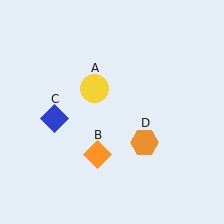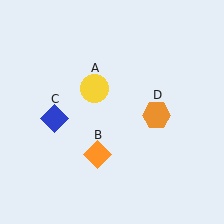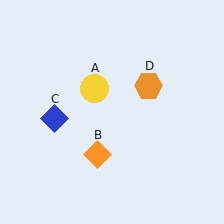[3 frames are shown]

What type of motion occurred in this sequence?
The orange hexagon (object D) rotated counterclockwise around the center of the scene.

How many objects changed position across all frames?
1 object changed position: orange hexagon (object D).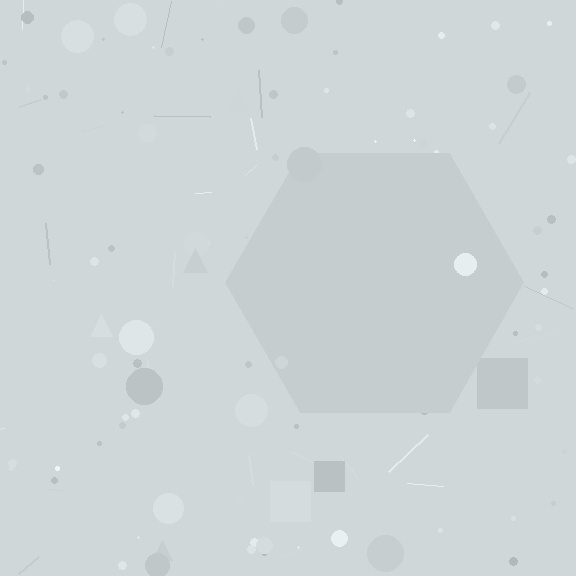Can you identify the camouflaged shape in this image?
The camouflaged shape is a hexagon.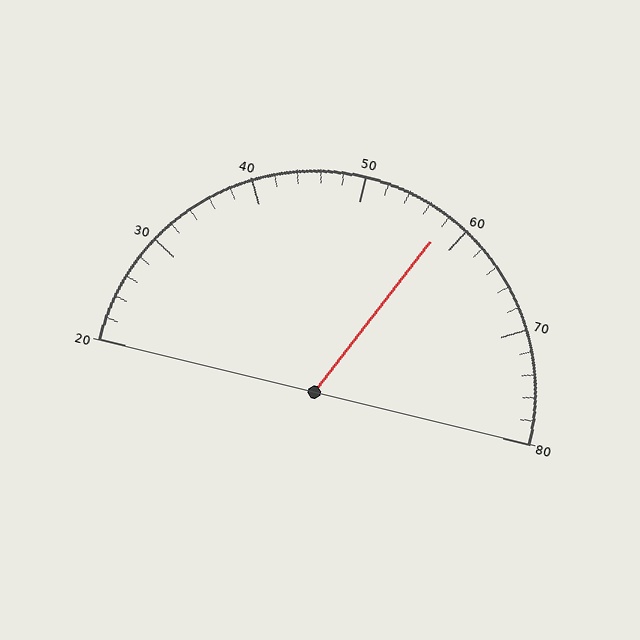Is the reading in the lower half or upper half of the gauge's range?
The reading is in the upper half of the range (20 to 80).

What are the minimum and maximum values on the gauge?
The gauge ranges from 20 to 80.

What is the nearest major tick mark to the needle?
The nearest major tick mark is 60.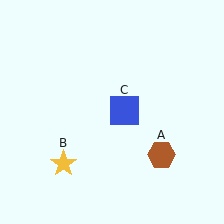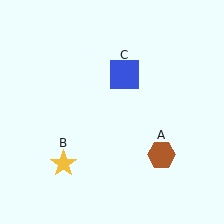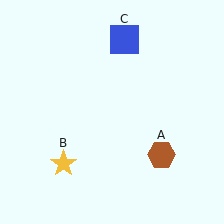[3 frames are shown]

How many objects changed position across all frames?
1 object changed position: blue square (object C).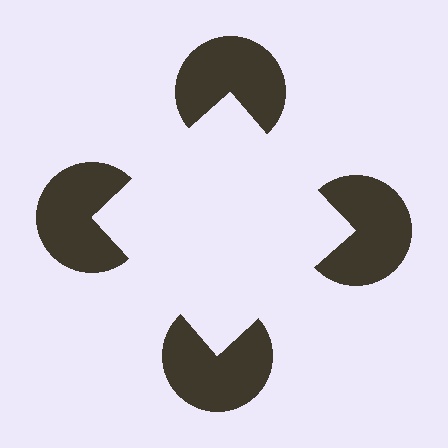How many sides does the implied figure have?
4 sides.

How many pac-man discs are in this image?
There are 4 — one at each vertex of the illusory square.